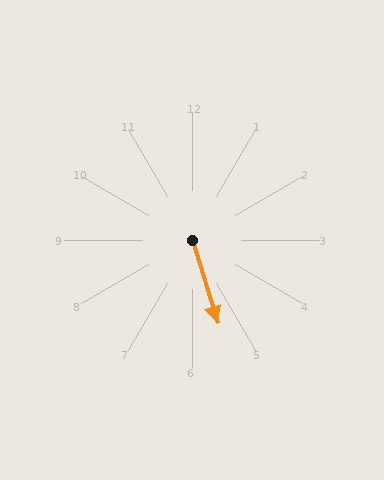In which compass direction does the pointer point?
South.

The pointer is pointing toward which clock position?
Roughly 5 o'clock.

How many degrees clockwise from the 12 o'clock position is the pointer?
Approximately 163 degrees.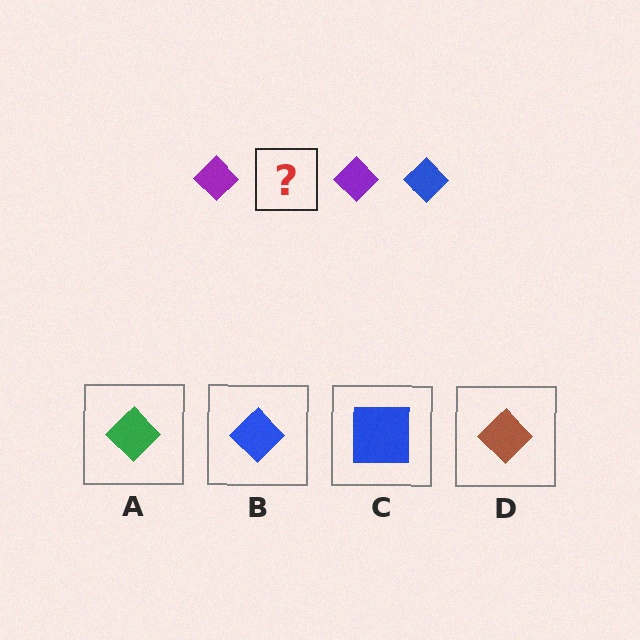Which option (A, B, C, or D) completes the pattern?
B.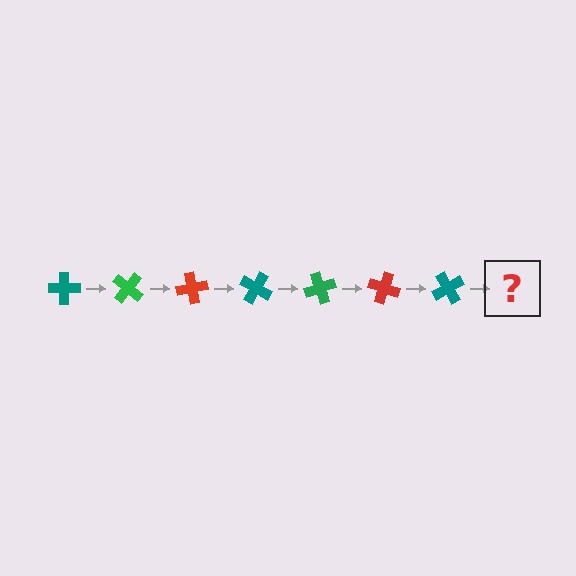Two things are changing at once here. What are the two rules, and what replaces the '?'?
The two rules are that it rotates 40 degrees each step and the color cycles through teal, green, and red. The '?' should be a green cross, rotated 280 degrees from the start.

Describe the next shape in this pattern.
It should be a green cross, rotated 280 degrees from the start.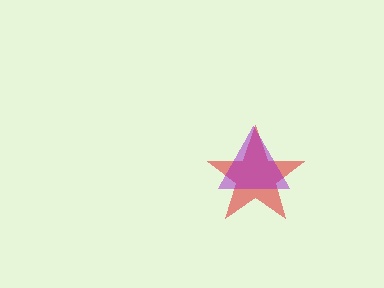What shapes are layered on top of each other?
The layered shapes are: a red star, a purple triangle.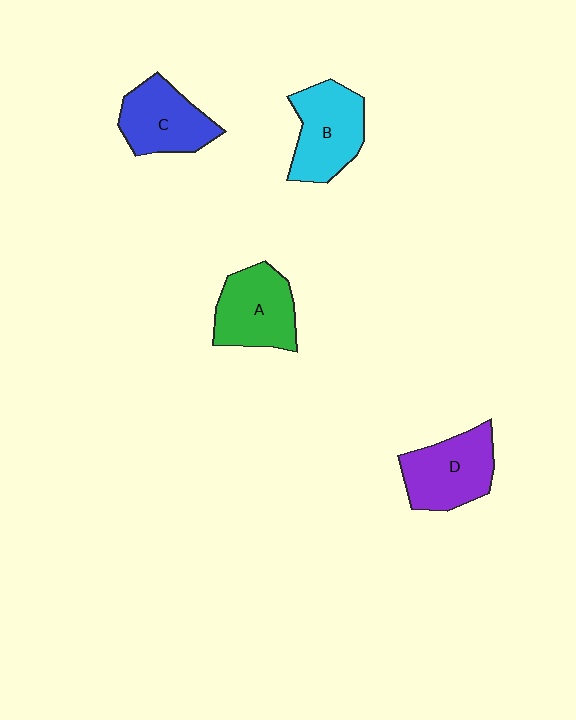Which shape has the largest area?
Shape B (cyan).